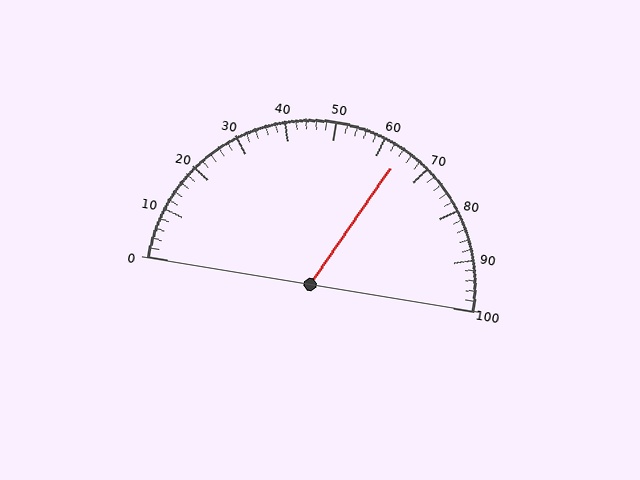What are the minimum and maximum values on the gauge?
The gauge ranges from 0 to 100.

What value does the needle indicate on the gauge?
The needle indicates approximately 64.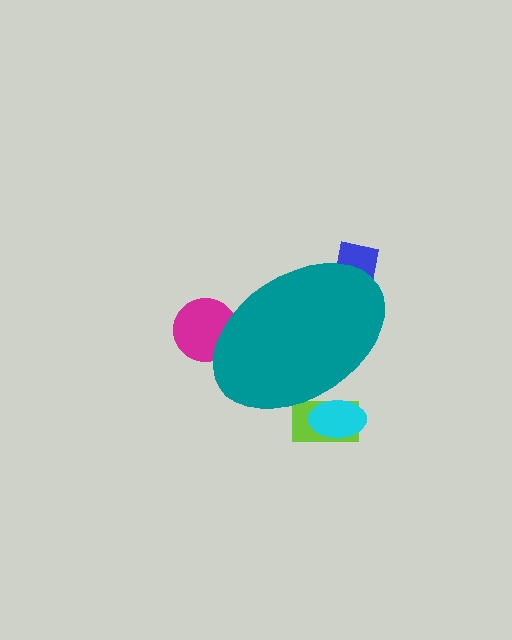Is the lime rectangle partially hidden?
Yes, the lime rectangle is partially hidden behind the teal ellipse.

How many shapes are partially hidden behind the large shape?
4 shapes are partially hidden.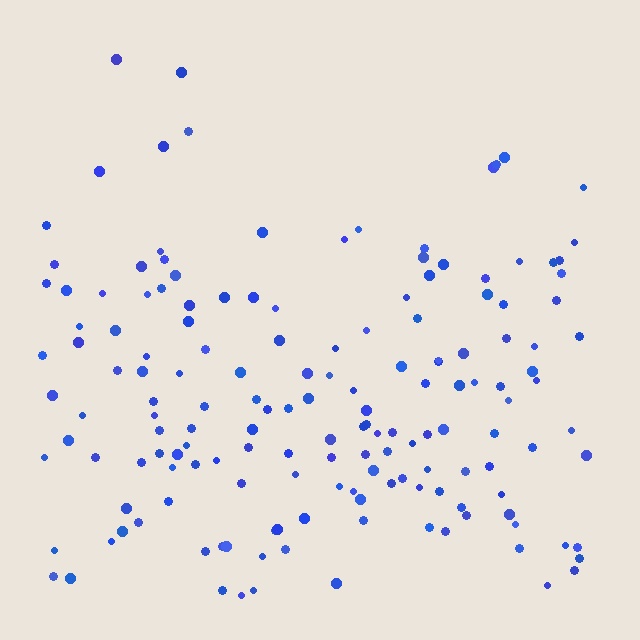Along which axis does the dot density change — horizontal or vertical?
Vertical.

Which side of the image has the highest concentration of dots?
The bottom.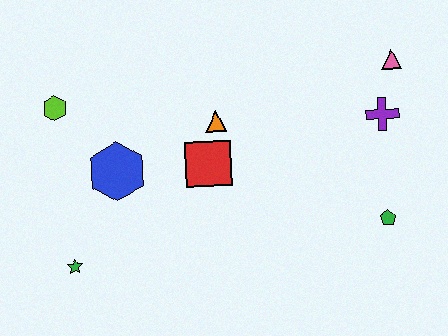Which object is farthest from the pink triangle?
The green star is farthest from the pink triangle.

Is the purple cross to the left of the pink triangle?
Yes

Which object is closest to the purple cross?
The pink triangle is closest to the purple cross.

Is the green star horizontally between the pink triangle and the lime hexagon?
Yes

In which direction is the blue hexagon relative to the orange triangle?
The blue hexagon is to the left of the orange triangle.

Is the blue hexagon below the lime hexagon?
Yes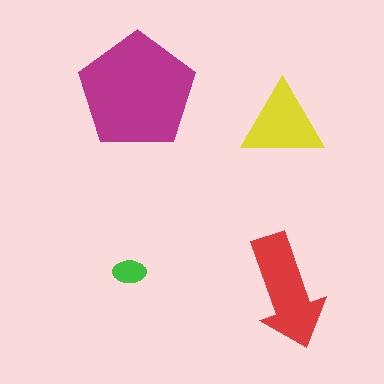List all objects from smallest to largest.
The green ellipse, the yellow triangle, the red arrow, the magenta pentagon.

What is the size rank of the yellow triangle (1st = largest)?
3rd.